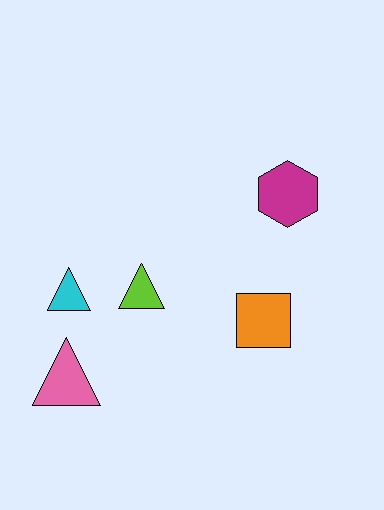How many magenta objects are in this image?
There is 1 magenta object.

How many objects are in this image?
There are 5 objects.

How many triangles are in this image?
There are 3 triangles.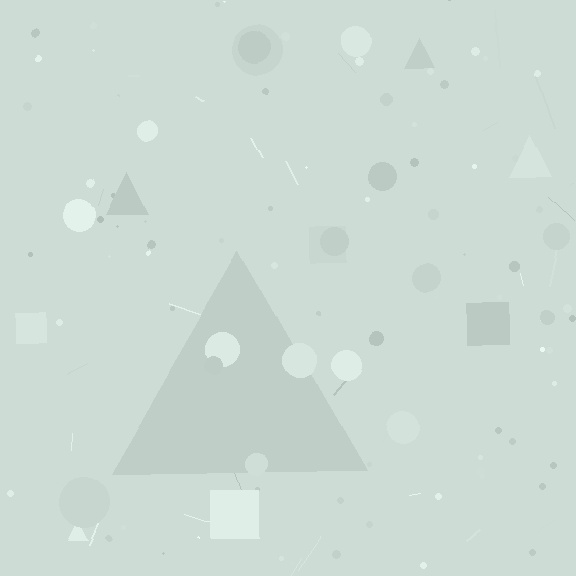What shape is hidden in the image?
A triangle is hidden in the image.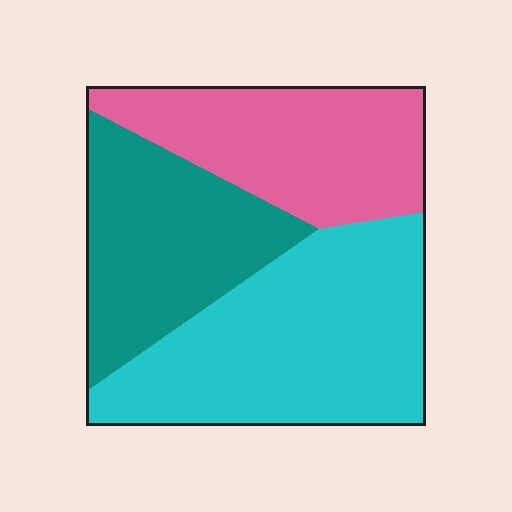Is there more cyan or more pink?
Cyan.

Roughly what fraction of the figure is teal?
Teal covers around 30% of the figure.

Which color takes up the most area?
Cyan, at roughly 40%.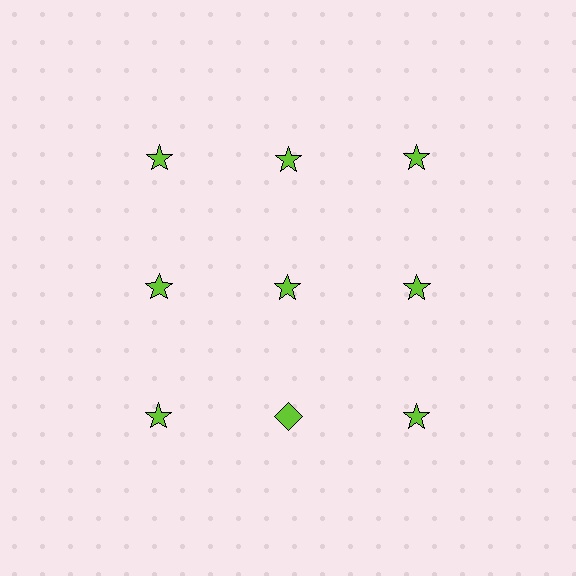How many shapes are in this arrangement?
There are 9 shapes arranged in a grid pattern.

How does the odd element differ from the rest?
It has a different shape: diamond instead of star.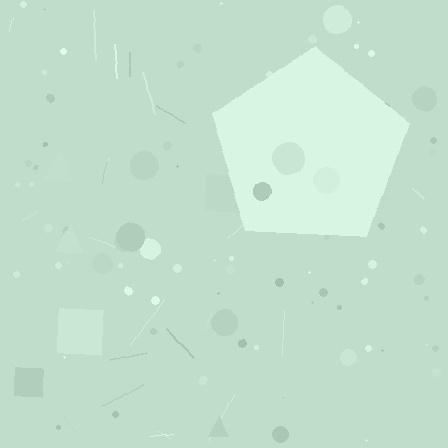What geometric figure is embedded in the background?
A pentagon is embedded in the background.